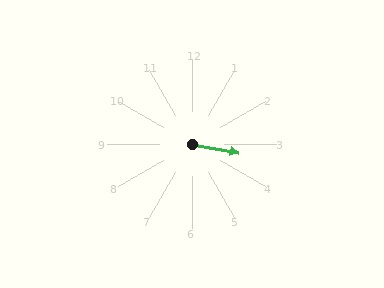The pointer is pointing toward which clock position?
Roughly 3 o'clock.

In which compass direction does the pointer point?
East.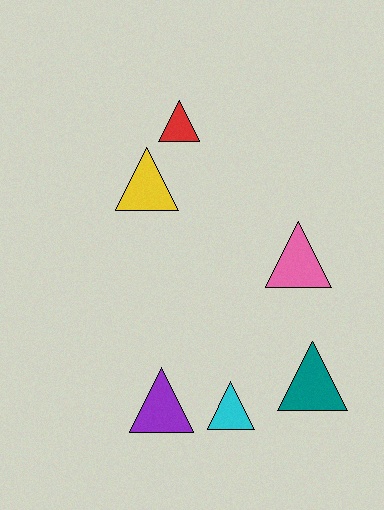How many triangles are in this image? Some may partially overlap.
There are 6 triangles.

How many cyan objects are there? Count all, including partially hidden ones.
There is 1 cyan object.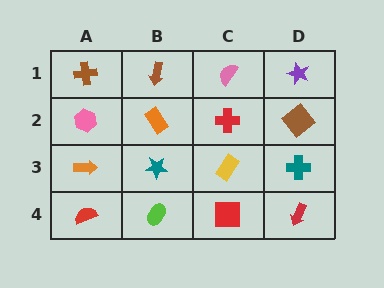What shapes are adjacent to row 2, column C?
A pink semicircle (row 1, column C), a yellow rectangle (row 3, column C), an orange rectangle (row 2, column B), a brown diamond (row 2, column D).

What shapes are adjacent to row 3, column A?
A pink hexagon (row 2, column A), a red semicircle (row 4, column A), a teal star (row 3, column B).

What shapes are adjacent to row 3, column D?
A brown diamond (row 2, column D), a red arrow (row 4, column D), a yellow rectangle (row 3, column C).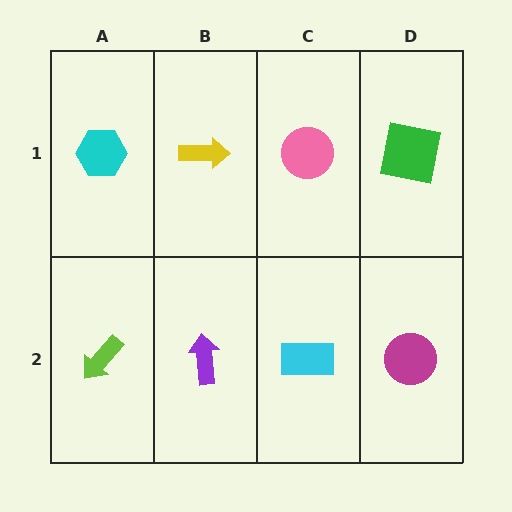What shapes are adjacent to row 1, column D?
A magenta circle (row 2, column D), a pink circle (row 1, column C).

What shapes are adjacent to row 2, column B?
A yellow arrow (row 1, column B), a lime arrow (row 2, column A), a cyan rectangle (row 2, column C).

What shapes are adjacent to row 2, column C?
A pink circle (row 1, column C), a purple arrow (row 2, column B), a magenta circle (row 2, column D).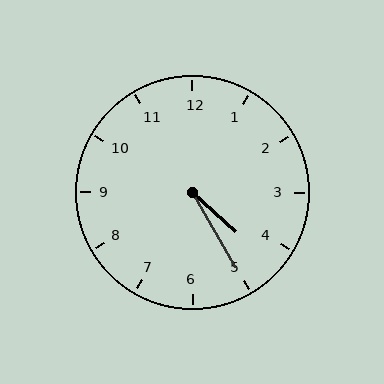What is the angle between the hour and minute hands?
Approximately 18 degrees.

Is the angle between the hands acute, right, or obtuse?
It is acute.